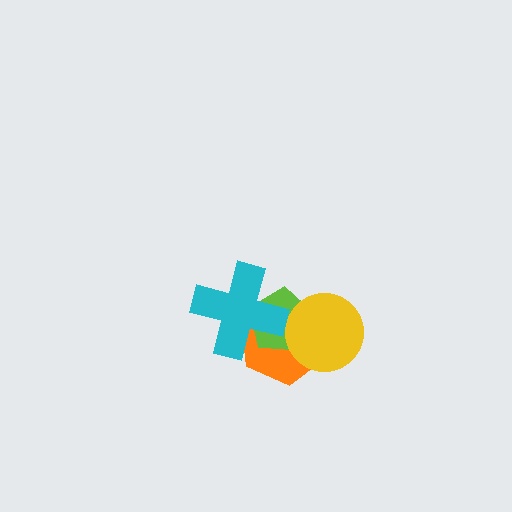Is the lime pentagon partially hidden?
Yes, it is partially covered by another shape.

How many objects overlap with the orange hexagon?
3 objects overlap with the orange hexagon.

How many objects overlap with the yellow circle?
2 objects overlap with the yellow circle.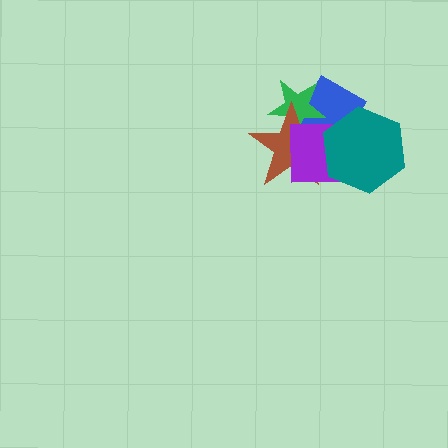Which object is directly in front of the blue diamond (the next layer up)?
The green star is directly in front of the blue diamond.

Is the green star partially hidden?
Yes, it is partially covered by another shape.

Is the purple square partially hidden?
Yes, it is partially covered by another shape.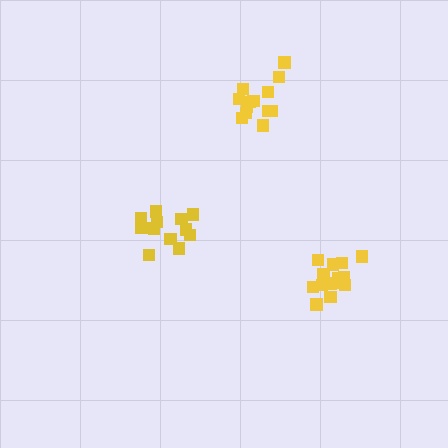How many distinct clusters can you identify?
There are 3 distinct clusters.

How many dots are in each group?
Group 1: 12 dots, Group 2: 13 dots, Group 3: 14 dots (39 total).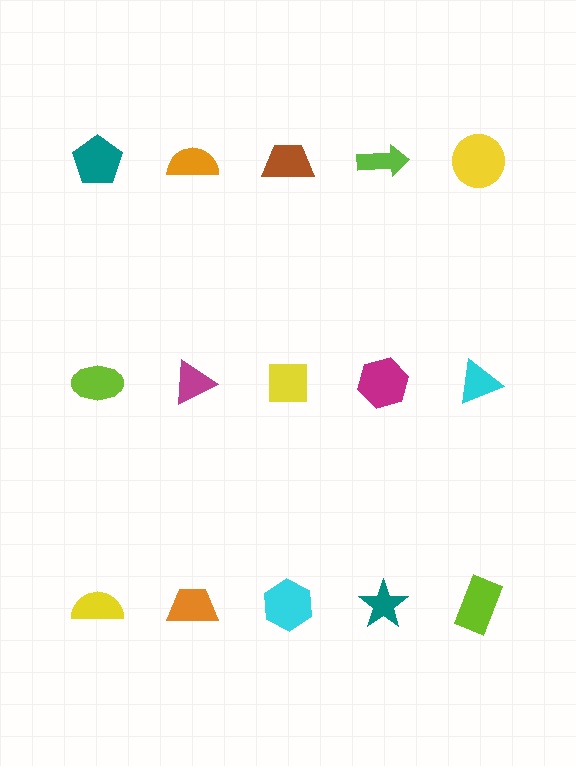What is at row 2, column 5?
A cyan triangle.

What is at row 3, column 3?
A cyan hexagon.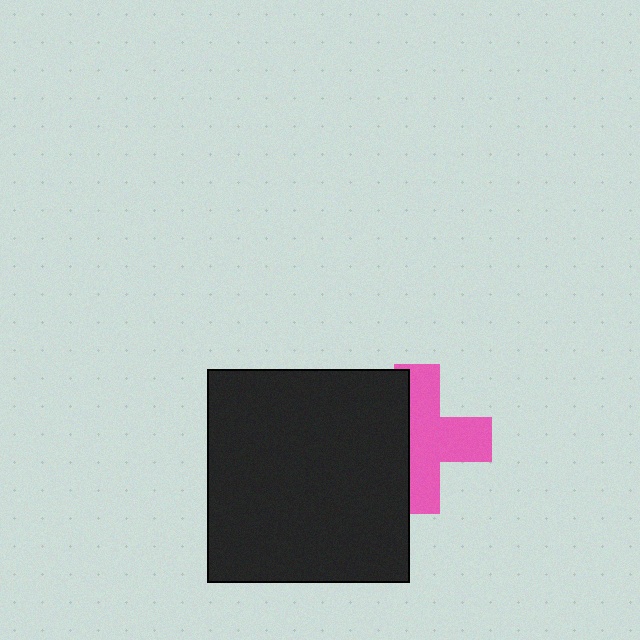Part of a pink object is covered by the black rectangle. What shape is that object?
It is a cross.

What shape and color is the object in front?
The object in front is a black rectangle.